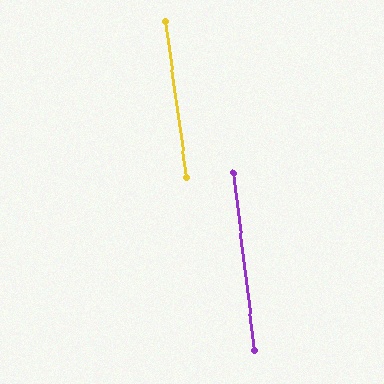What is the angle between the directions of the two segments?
Approximately 1 degree.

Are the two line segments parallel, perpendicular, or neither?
Parallel — their directions differ by only 1.3°.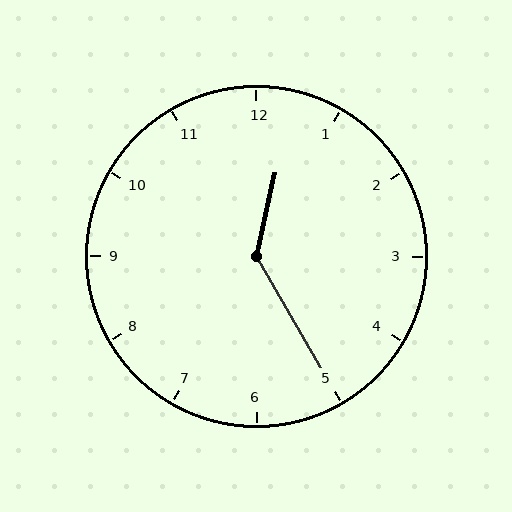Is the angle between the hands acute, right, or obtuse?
It is obtuse.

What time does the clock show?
12:25.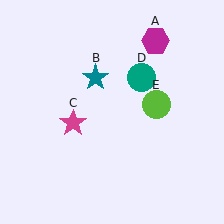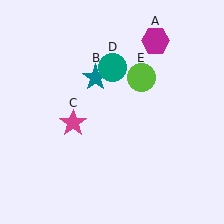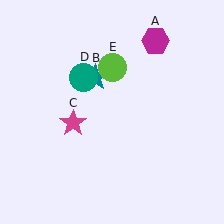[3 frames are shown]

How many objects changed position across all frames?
2 objects changed position: teal circle (object D), lime circle (object E).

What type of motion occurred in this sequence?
The teal circle (object D), lime circle (object E) rotated counterclockwise around the center of the scene.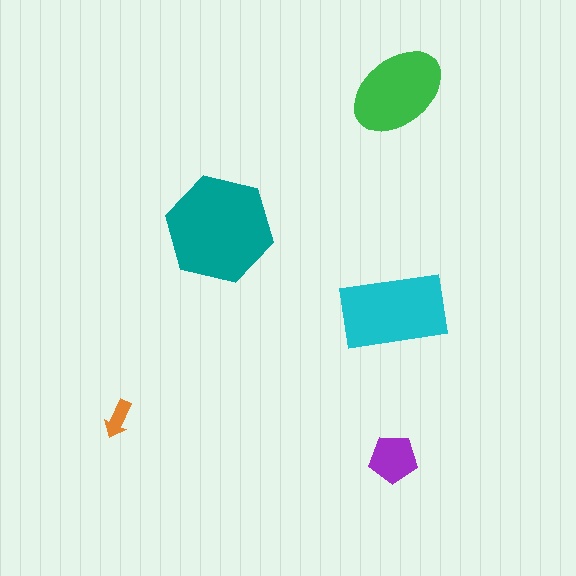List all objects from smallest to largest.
The orange arrow, the purple pentagon, the green ellipse, the cyan rectangle, the teal hexagon.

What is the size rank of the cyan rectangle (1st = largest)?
2nd.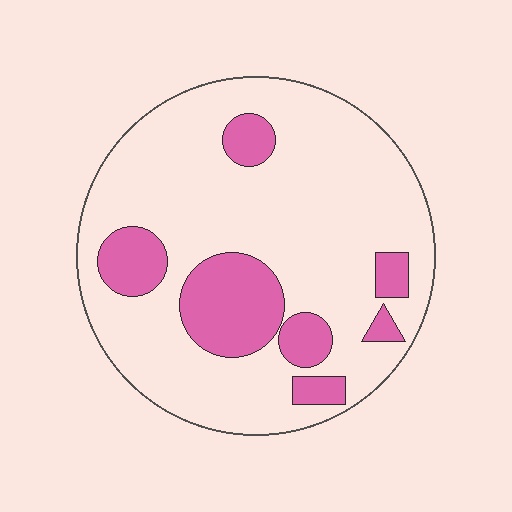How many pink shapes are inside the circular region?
7.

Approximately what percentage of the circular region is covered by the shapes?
Approximately 20%.